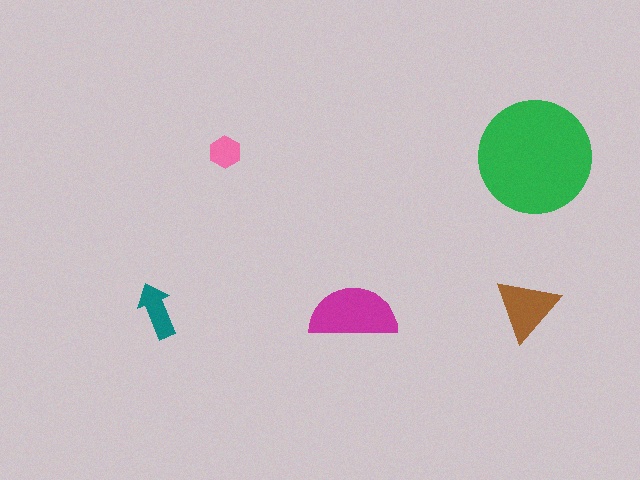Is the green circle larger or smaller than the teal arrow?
Larger.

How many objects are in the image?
There are 5 objects in the image.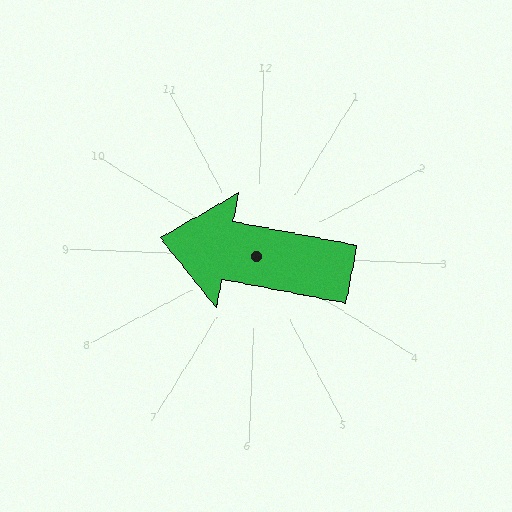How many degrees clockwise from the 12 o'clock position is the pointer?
Approximately 279 degrees.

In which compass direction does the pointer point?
West.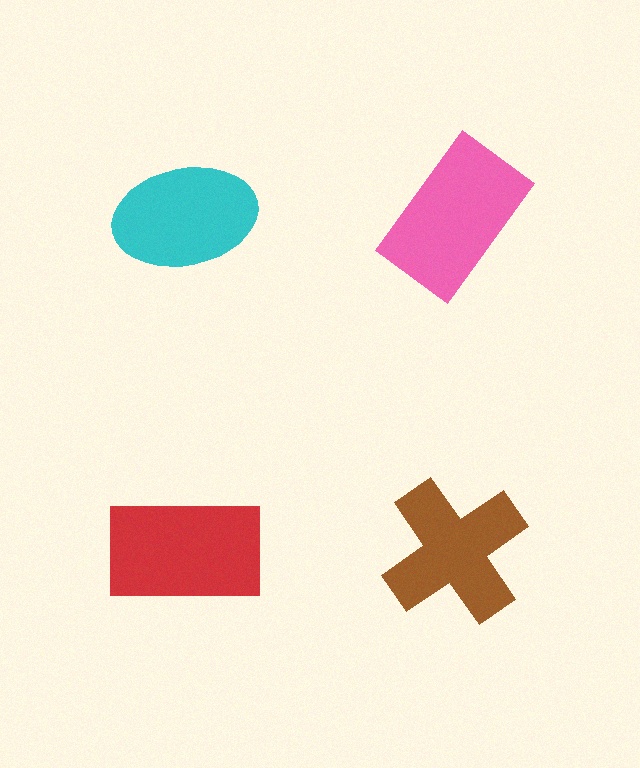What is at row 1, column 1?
A cyan ellipse.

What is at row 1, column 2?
A pink rectangle.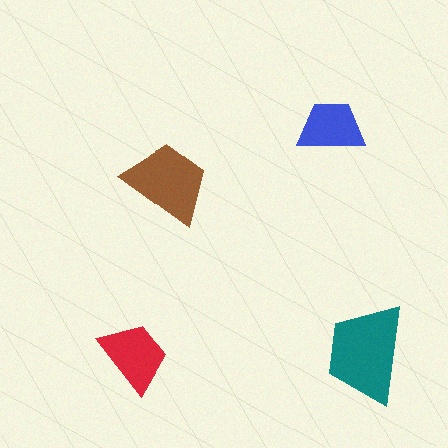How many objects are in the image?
There are 4 objects in the image.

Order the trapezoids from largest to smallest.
the teal one, the brown one, the red one, the blue one.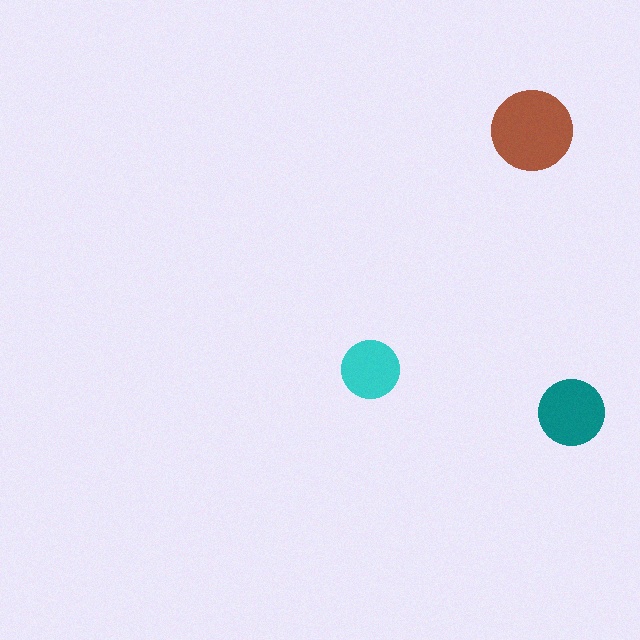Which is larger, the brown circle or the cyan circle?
The brown one.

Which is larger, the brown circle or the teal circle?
The brown one.